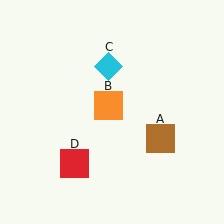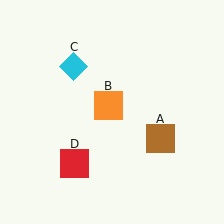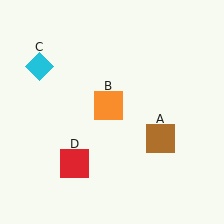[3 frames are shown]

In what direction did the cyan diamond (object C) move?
The cyan diamond (object C) moved left.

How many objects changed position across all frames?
1 object changed position: cyan diamond (object C).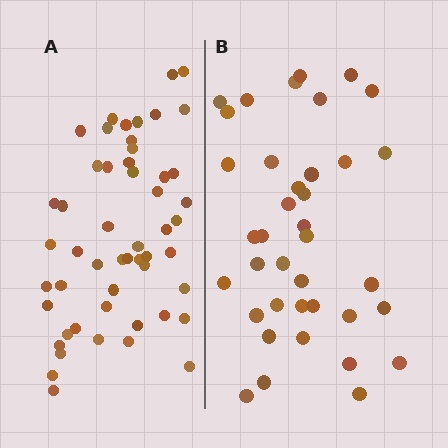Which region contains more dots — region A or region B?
Region A (the left region) has more dots.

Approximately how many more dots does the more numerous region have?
Region A has approximately 15 more dots than region B.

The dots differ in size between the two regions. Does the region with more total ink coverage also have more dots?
No. Region B has more total ink coverage because its dots are larger, but region A actually contains more individual dots. Total area can be misleading — the number of items is what matters here.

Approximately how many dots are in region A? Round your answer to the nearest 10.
About 50 dots. (The exact count is 52, which rounds to 50.)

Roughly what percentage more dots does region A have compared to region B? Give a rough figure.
About 35% more.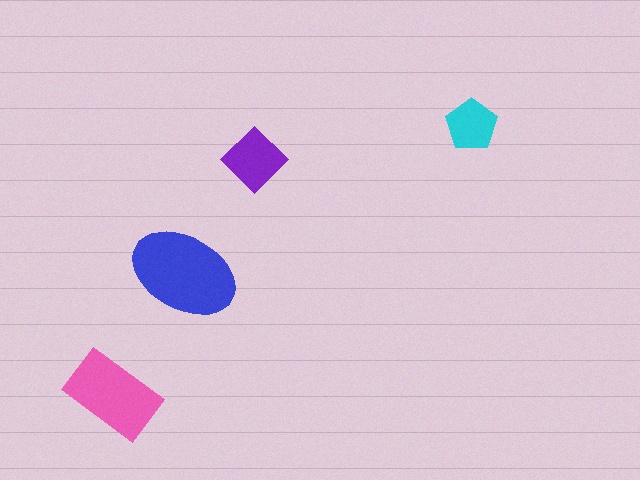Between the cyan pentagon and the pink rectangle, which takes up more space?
The pink rectangle.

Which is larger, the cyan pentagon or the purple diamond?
The purple diamond.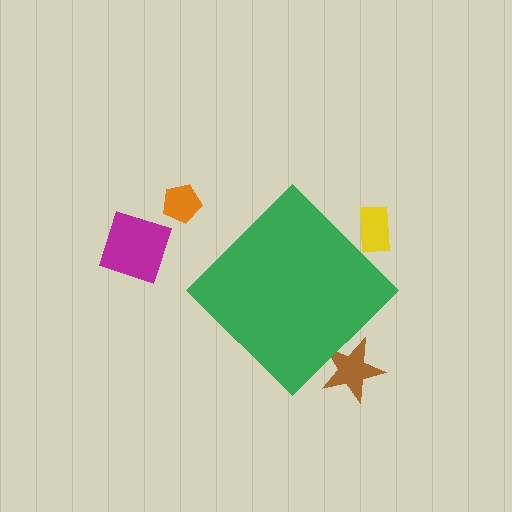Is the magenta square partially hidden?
No, the magenta square is fully visible.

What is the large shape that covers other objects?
A green diamond.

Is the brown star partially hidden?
Yes, the brown star is partially hidden behind the green diamond.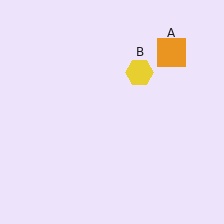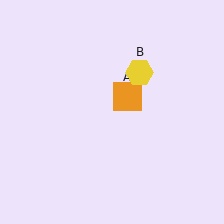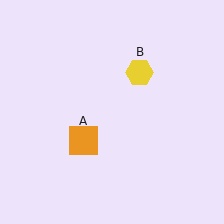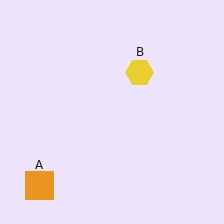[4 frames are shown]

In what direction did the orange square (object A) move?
The orange square (object A) moved down and to the left.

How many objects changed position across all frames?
1 object changed position: orange square (object A).